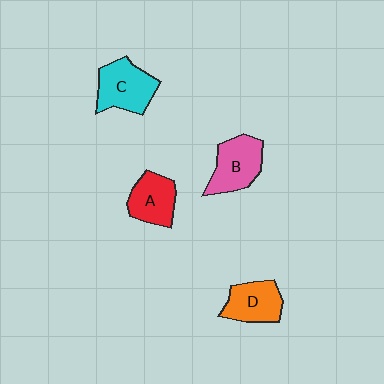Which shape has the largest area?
Shape C (cyan).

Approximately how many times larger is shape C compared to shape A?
Approximately 1.2 times.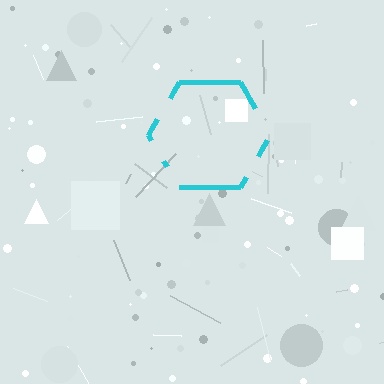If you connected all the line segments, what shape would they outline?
They would outline a hexagon.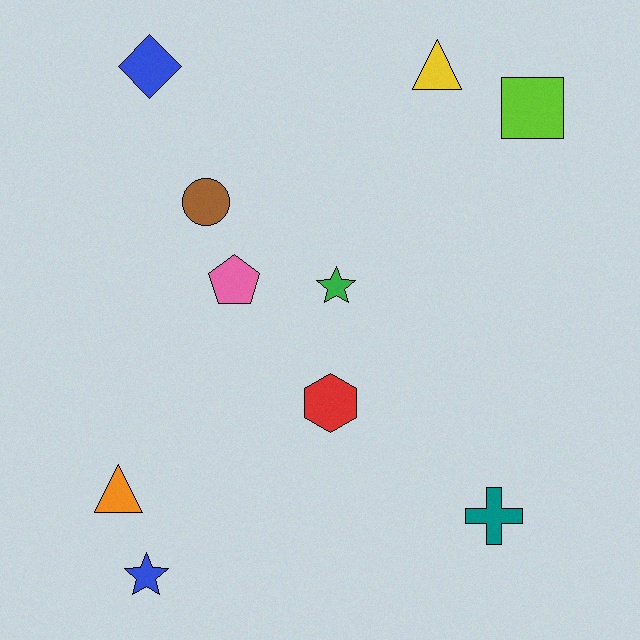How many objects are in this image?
There are 10 objects.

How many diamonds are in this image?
There is 1 diamond.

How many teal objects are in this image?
There is 1 teal object.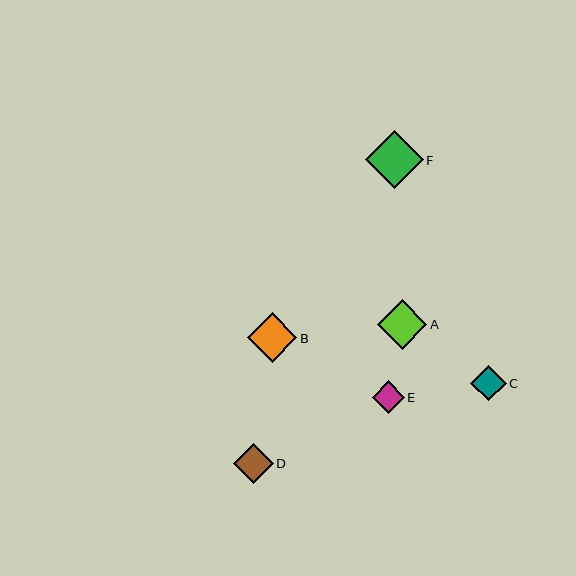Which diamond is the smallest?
Diamond E is the smallest with a size of approximately 32 pixels.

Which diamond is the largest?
Diamond F is the largest with a size of approximately 58 pixels.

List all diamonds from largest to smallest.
From largest to smallest: F, B, A, D, C, E.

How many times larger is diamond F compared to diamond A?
Diamond F is approximately 1.2 times the size of diamond A.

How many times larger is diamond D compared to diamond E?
Diamond D is approximately 1.2 times the size of diamond E.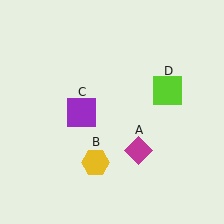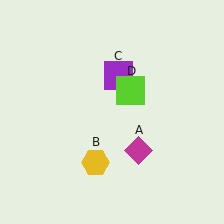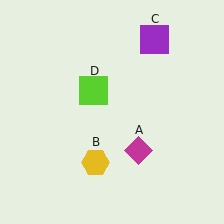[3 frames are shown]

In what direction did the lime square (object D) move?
The lime square (object D) moved left.